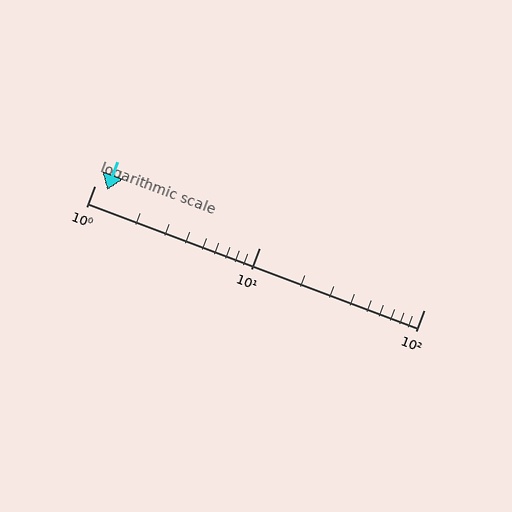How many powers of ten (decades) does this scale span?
The scale spans 2 decades, from 1 to 100.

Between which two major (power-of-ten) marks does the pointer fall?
The pointer is between 1 and 10.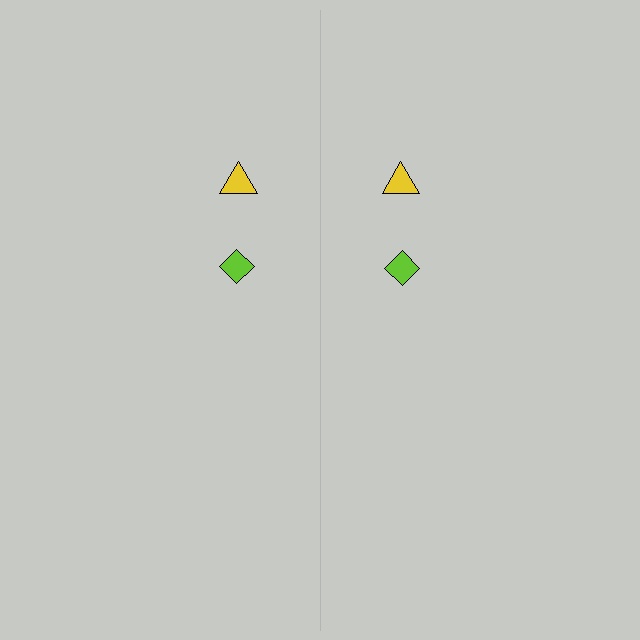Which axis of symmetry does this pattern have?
The pattern has a vertical axis of symmetry running through the center of the image.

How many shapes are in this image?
There are 4 shapes in this image.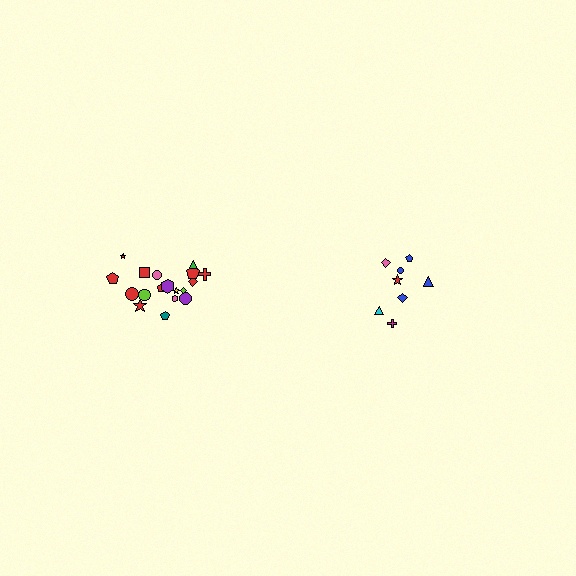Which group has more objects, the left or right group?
The left group.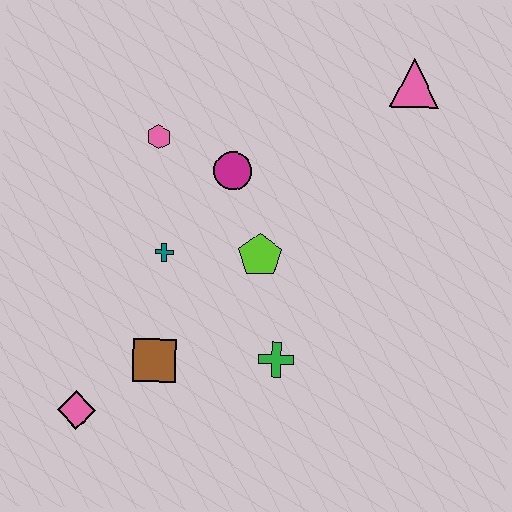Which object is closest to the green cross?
The lime pentagon is closest to the green cross.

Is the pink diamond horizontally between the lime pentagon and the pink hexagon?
No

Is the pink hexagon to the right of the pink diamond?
Yes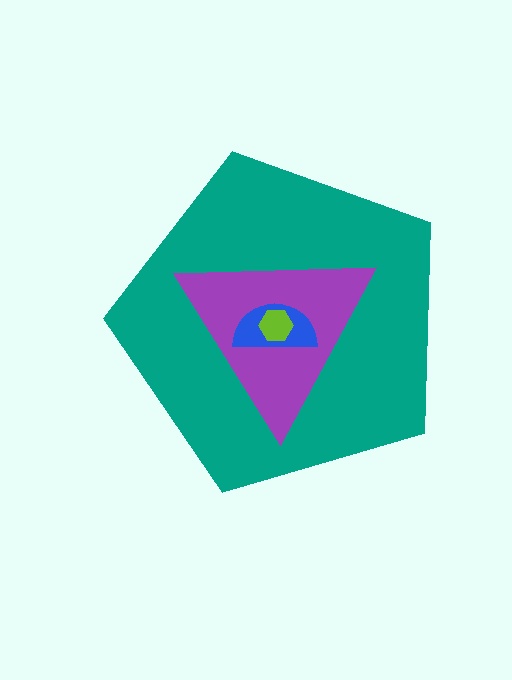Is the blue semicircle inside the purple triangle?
Yes.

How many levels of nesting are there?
4.